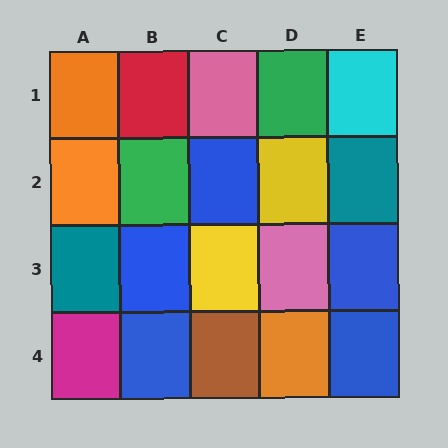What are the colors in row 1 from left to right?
Orange, red, pink, green, cyan.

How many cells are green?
2 cells are green.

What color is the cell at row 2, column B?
Green.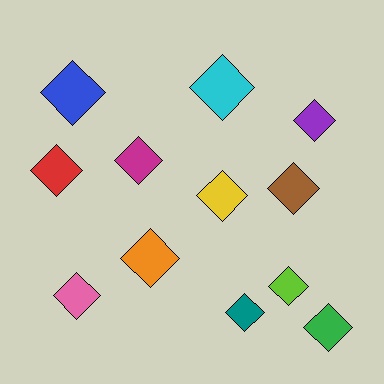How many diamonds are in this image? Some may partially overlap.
There are 12 diamonds.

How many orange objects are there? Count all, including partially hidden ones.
There is 1 orange object.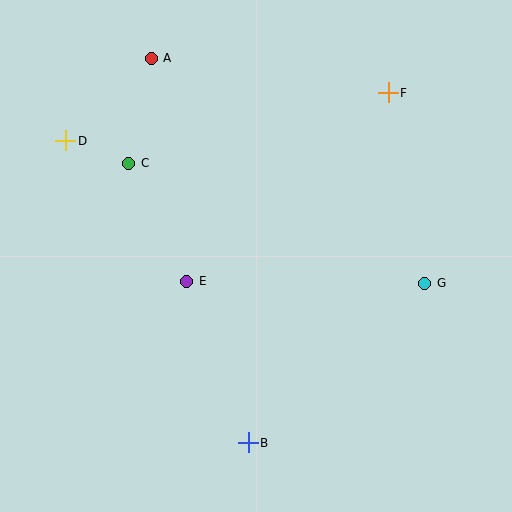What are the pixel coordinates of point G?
Point G is at (425, 283).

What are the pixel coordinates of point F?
Point F is at (388, 93).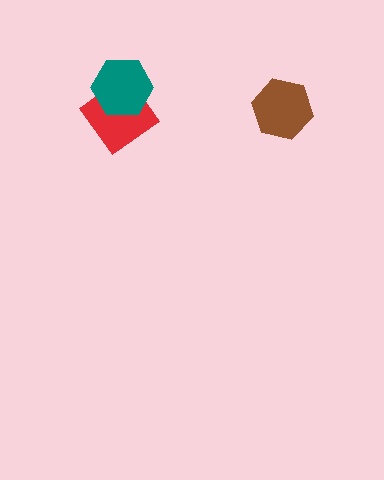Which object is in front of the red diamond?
The teal hexagon is in front of the red diamond.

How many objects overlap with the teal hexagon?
1 object overlaps with the teal hexagon.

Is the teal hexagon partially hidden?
No, no other shape covers it.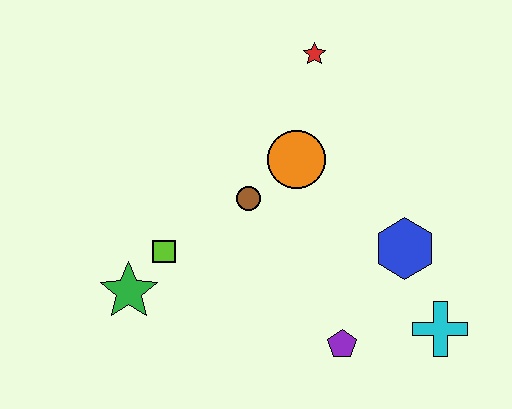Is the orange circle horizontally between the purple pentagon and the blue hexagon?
No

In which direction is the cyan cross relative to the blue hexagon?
The cyan cross is below the blue hexagon.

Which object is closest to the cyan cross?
The blue hexagon is closest to the cyan cross.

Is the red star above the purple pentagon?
Yes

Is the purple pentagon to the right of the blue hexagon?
No